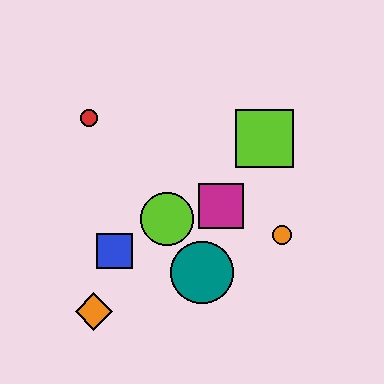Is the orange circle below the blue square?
No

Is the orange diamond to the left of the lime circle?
Yes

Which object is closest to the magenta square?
The lime circle is closest to the magenta square.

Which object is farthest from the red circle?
The orange circle is farthest from the red circle.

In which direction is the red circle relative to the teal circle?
The red circle is above the teal circle.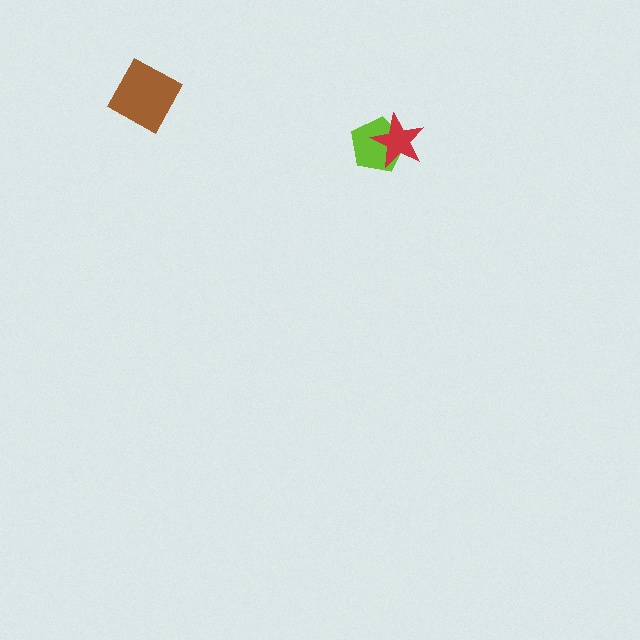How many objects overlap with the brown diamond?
0 objects overlap with the brown diamond.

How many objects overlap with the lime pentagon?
1 object overlaps with the lime pentagon.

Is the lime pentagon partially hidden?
Yes, it is partially covered by another shape.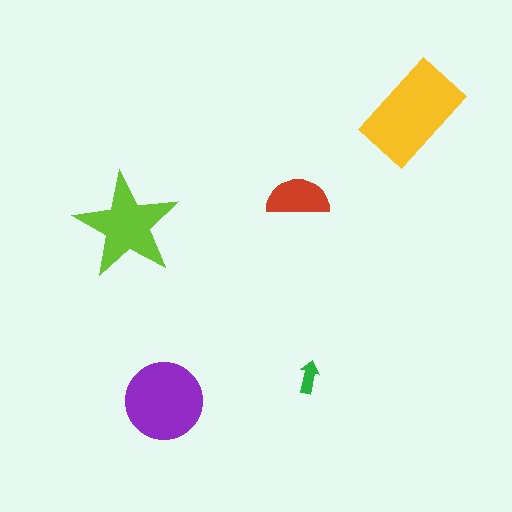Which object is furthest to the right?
The yellow rectangle is rightmost.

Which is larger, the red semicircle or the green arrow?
The red semicircle.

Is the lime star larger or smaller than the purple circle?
Smaller.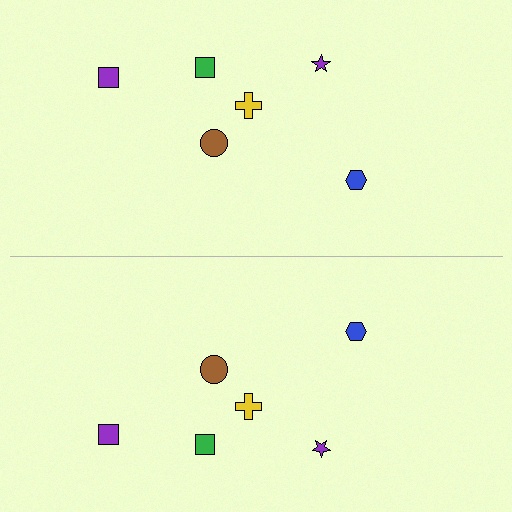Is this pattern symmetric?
Yes, this pattern has bilateral (reflection) symmetry.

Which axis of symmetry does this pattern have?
The pattern has a horizontal axis of symmetry running through the center of the image.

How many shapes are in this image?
There are 12 shapes in this image.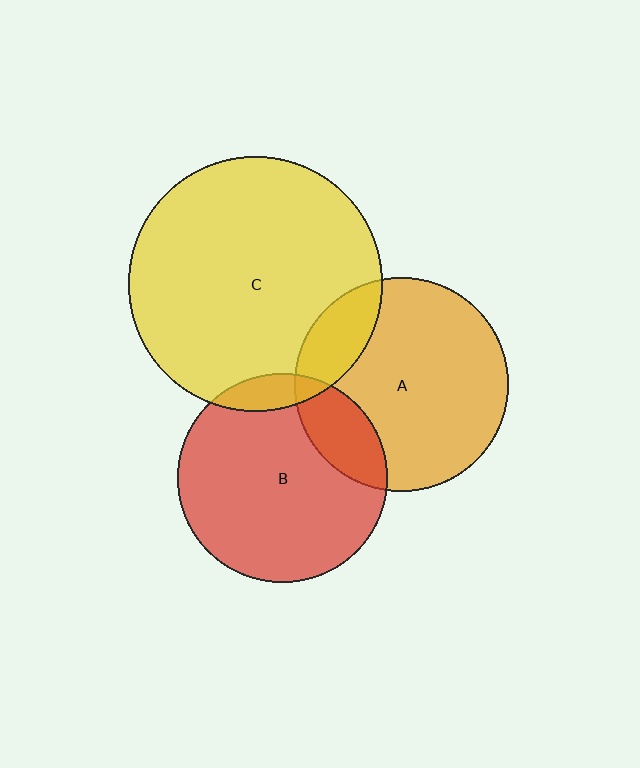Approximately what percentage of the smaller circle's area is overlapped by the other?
Approximately 20%.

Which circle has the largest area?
Circle C (yellow).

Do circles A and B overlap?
Yes.